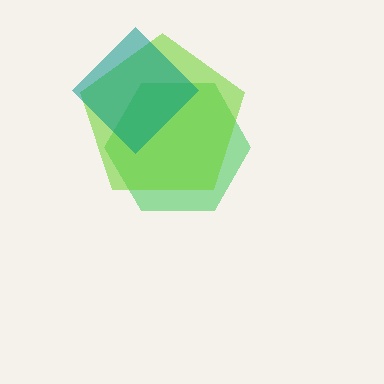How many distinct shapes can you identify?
There are 3 distinct shapes: a green hexagon, a lime pentagon, a teal diamond.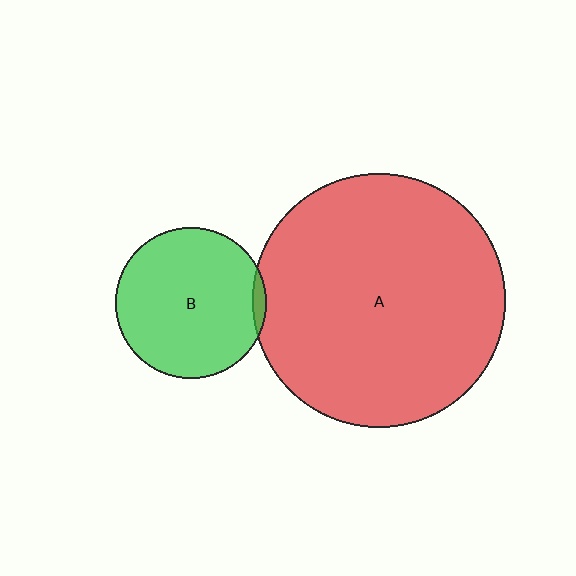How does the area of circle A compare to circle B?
Approximately 2.8 times.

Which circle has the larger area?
Circle A (red).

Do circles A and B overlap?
Yes.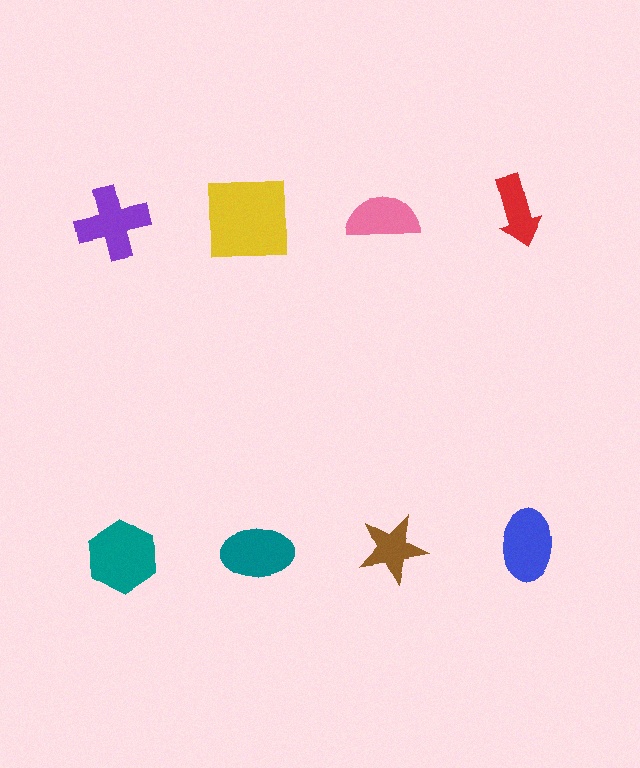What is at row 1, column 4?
A red arrow.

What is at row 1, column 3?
A pink semicircle.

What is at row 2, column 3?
A brown star.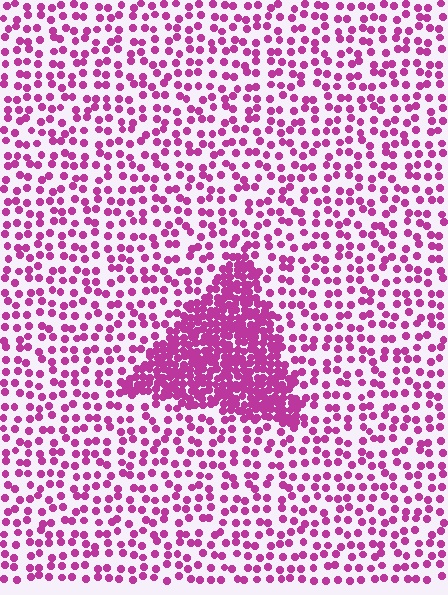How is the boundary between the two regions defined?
The boundary is defined by a change in element density (approximately 2.9x ratio). All elements are the same color, size, and shape.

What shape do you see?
I see a triangle.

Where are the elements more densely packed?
The elements are more densely packed inside the triangle boundary.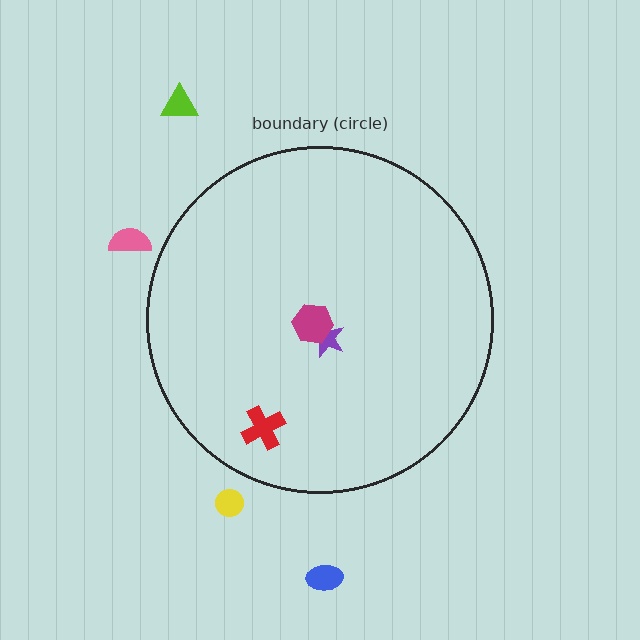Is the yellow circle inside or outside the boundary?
Outside.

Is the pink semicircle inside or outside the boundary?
Outside.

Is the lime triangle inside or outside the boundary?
Outside.